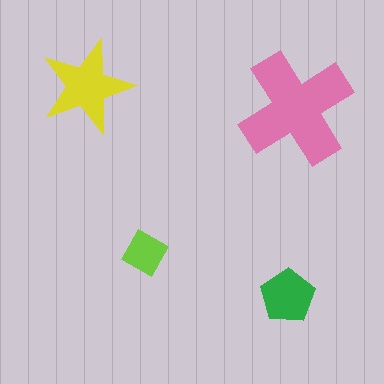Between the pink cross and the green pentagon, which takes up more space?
The pink cross.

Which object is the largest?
The pink cross.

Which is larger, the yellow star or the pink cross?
The pink cross.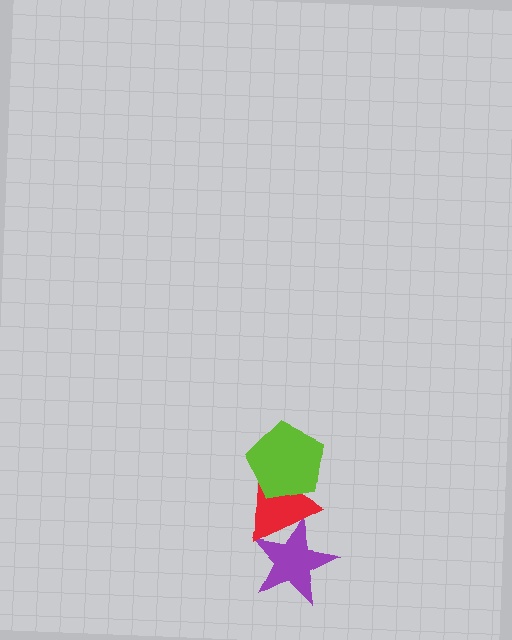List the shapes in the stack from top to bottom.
From top to bottom: the lime pentagon, the red triangle, the purple star.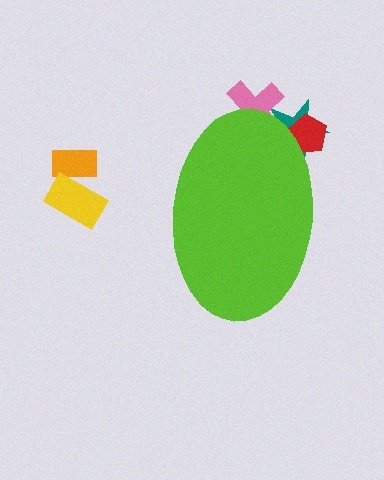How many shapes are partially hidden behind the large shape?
3 shapes are partially hidden.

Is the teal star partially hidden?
Yes, the teal star is partially hidden behind the lime ellipse.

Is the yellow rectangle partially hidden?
No, the yellow rectangle is fully visible.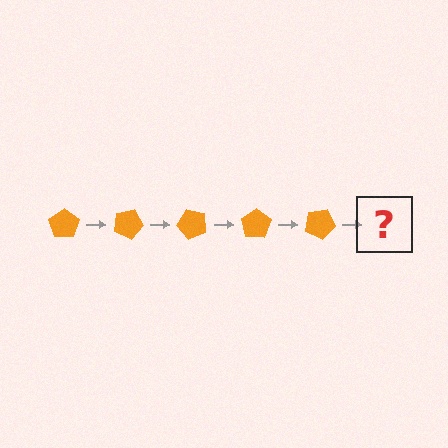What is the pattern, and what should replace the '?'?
The pattern is that the pentagon rotates 25 degrees each step. The '?' should be an orange pentagon rotated 125 degrees.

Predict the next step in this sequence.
The next step is an orange pentagon rotated 125 degrees.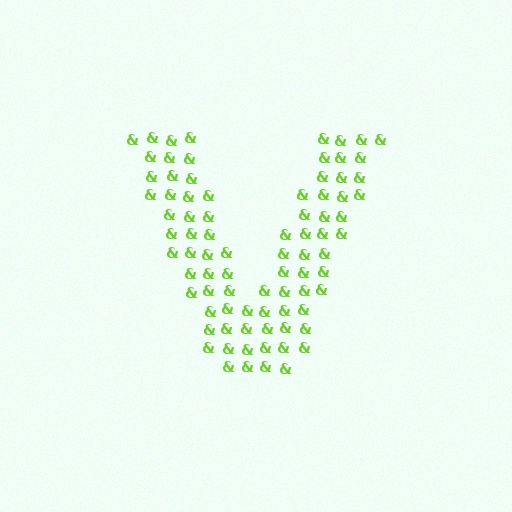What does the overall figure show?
The overall figure shows the letter V.